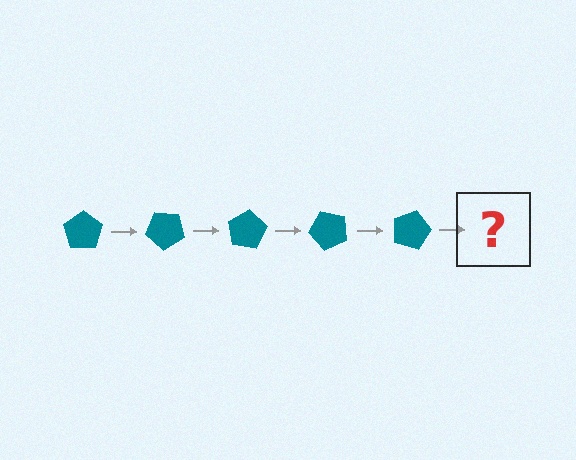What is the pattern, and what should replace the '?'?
The pattern is that the pentagon rotates 40 degrees each step. The '?' should be a teal pentagon rotated 200 degrees.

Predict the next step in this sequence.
The next step is a teal pentagon rotated 200 degrees.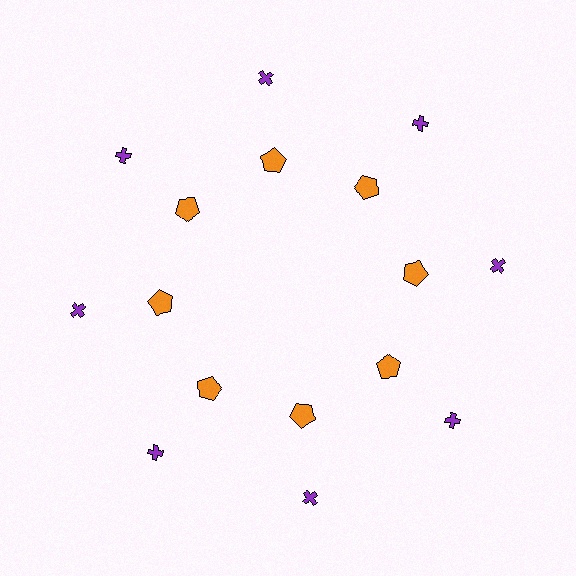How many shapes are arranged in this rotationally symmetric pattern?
There are 16 shapes, arranged in 8 groups of 2.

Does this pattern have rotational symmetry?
Yes, this pattern has 8-fold rotational symmetry. It looks the same after rotating 45 degrees around the center.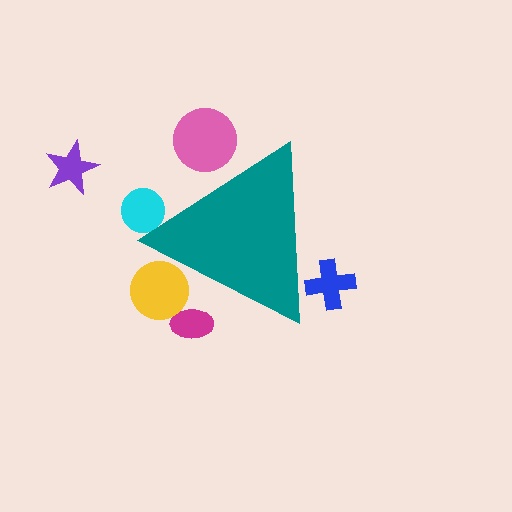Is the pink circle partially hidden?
Yes, the pink circle is partially hidden behind the teal triangle.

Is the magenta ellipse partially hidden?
Yes, the magenta ellipse is partially hidden behind the teal triangle.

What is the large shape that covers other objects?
A teal triangle.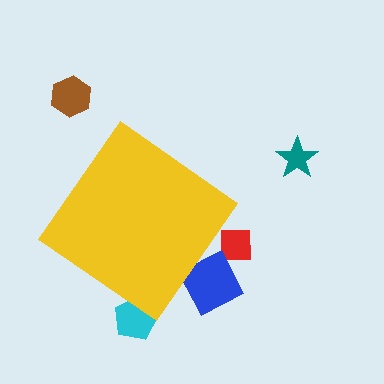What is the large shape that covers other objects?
A yellow diamond.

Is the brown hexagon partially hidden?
No, the brown hexagon is fully visible.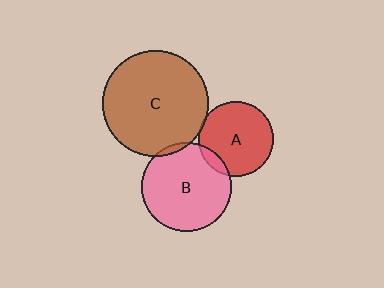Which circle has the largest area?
Circle C (brown).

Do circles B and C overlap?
Yes.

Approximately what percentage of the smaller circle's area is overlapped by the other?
Approximately 5%.